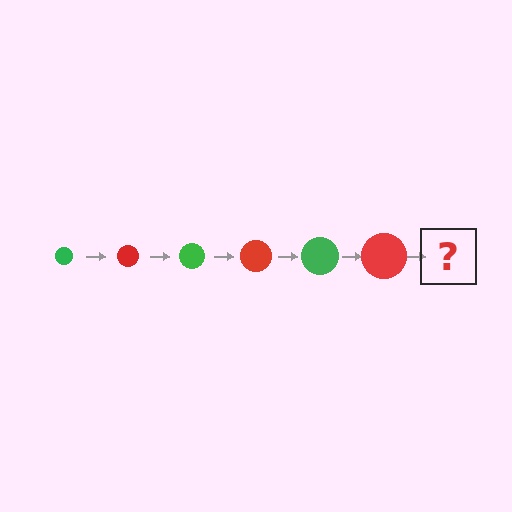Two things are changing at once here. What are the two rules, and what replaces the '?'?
The two rules are that the circle grows larger each step and the color cycles through green and red. The '?' should be a green circle, larger than the previous one.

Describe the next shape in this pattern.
It should be a green circle, larger than the previous one.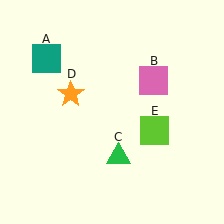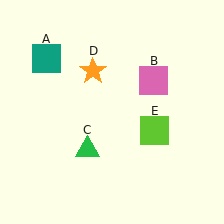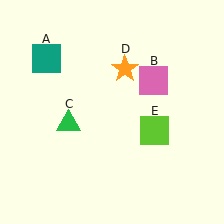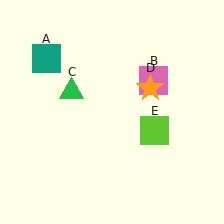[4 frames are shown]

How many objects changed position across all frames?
2 objects changed position: green triangle (object C), orange star (object D).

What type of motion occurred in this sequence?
The green triangle (object C), orange star (object D) rotated clockwise around the center of the scene.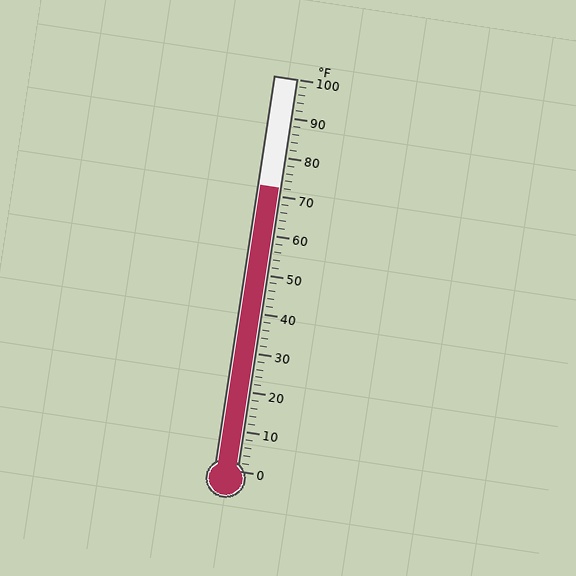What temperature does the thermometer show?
The thermometer shows approximately 72°F.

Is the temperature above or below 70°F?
The temperature is above 70°F.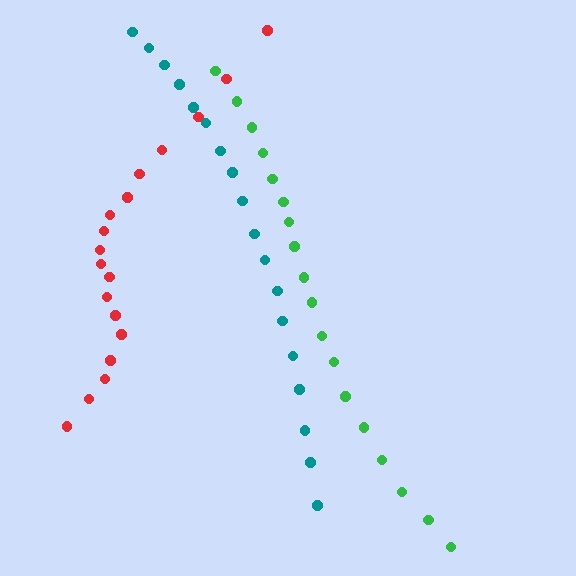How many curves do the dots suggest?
There are 3 distinct paths.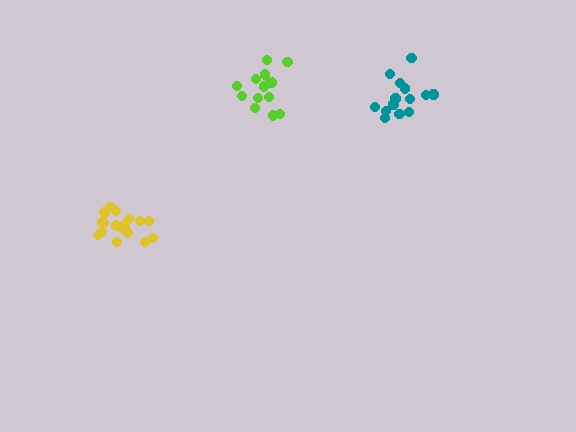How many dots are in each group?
Group 1: 14 dots, Group 2: 14 dots, Group 3: 18 dots (46 total).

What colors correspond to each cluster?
The clusters are colored: teal, lime, yellow.